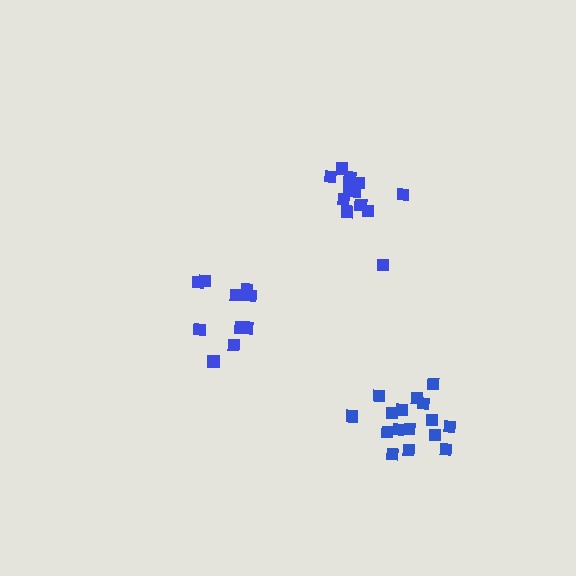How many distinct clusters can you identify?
There are 3 distinct clusters.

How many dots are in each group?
Group 1: 11 dots, Group 2: 16 dots, Group 3: 12 dots (39 total).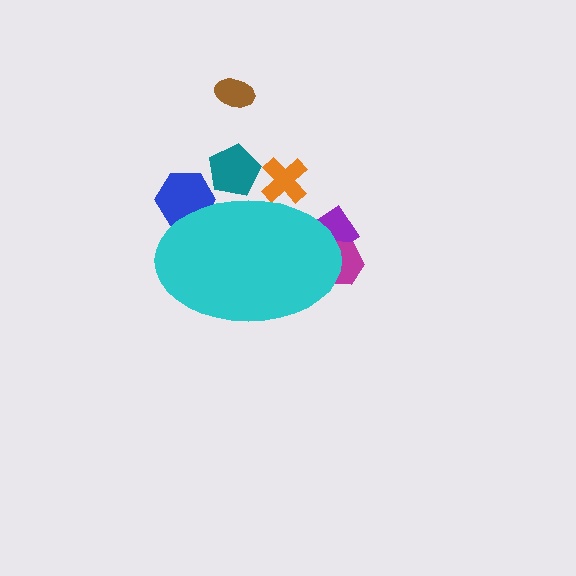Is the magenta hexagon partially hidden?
Yes, the magenta hexagon is partially hidden behind the cyan ellipse.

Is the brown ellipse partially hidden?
No, the brown ellipse is fully visible.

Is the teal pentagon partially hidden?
Yes, the teal pentagon is partially hidden behind the cyan ellipse.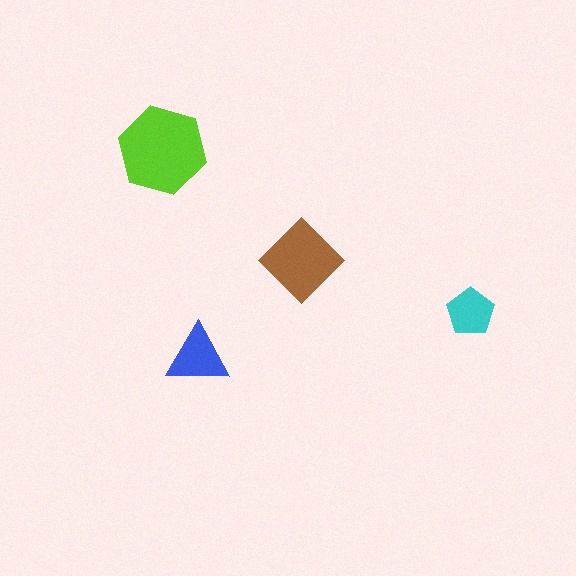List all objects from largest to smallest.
The lime hexagon, the brown diamond, the blue triangle, the cyan pentagon.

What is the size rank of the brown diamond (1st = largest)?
2nd.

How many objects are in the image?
There are 4 objects in the image.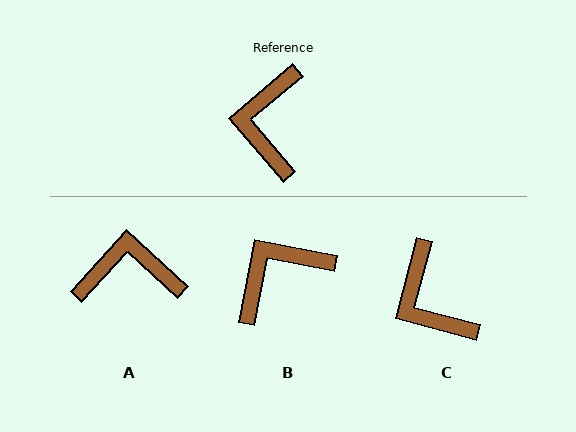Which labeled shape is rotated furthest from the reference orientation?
A, about 83 degrees away.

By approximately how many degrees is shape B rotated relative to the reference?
Approximately 51 degrees clockwise.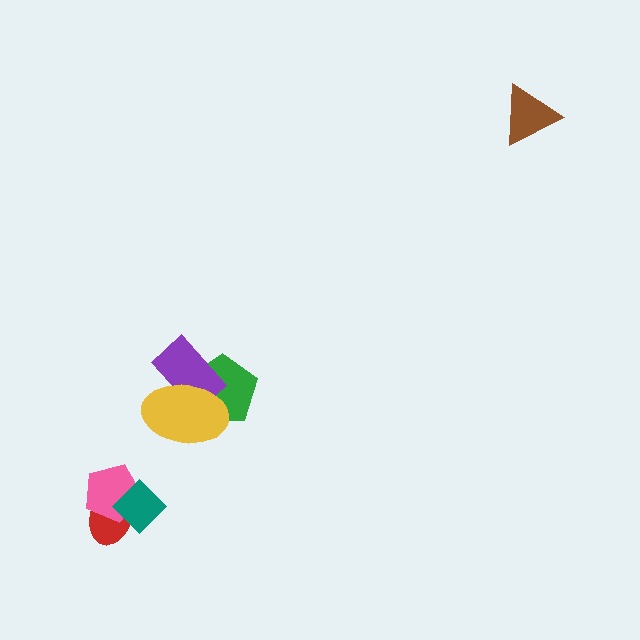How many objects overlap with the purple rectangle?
2 objects overlap with the purple rectangle.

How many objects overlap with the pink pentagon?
2 objects overlap with the pink pentagon.